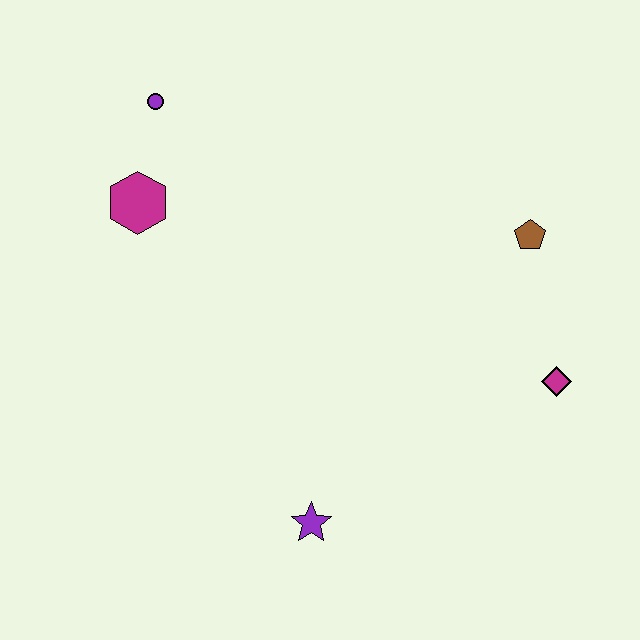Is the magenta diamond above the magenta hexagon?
No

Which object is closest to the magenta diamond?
The brown pentagon is closest to the magenta diamond.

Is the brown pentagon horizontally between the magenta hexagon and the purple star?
No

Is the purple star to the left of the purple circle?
No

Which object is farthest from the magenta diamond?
The purple circle is farthest from the magenta diamond.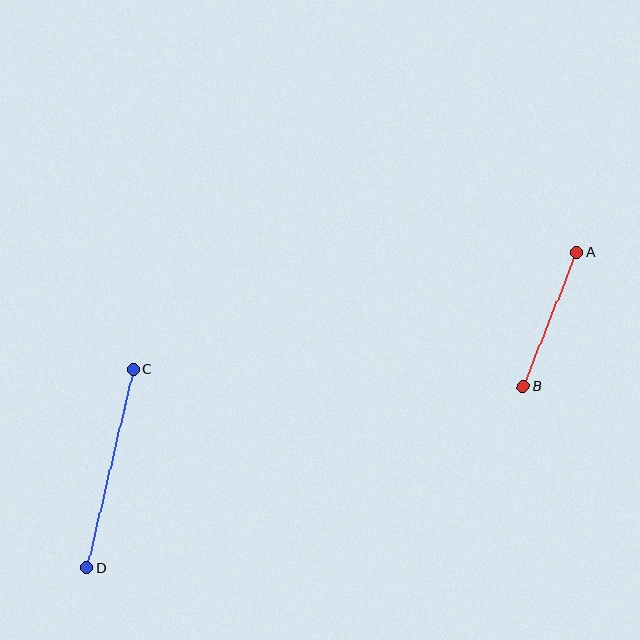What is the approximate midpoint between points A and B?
The midpoint is at approximately (550, 319) pixels.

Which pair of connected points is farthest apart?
Points C and D are farthest apart.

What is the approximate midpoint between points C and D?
The midpoint is at approximately (110, 468) pixels.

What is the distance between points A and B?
The distance is approximately 144 pixels.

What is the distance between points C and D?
The distance is approximately 204 pixels.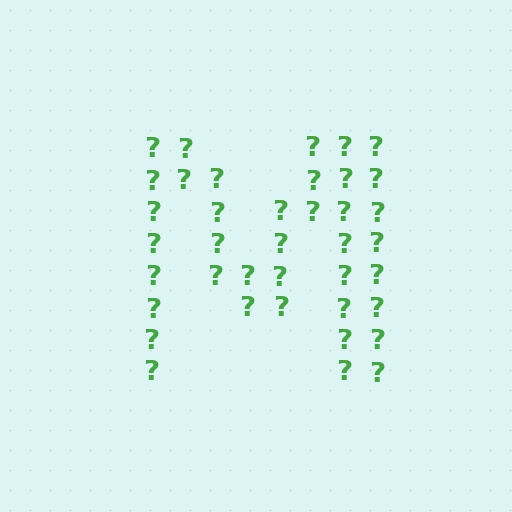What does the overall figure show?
The overall figure shows the letter M.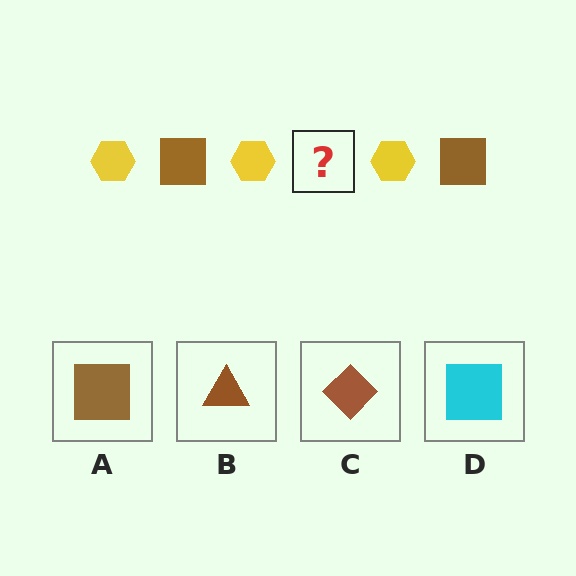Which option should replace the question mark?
Option A.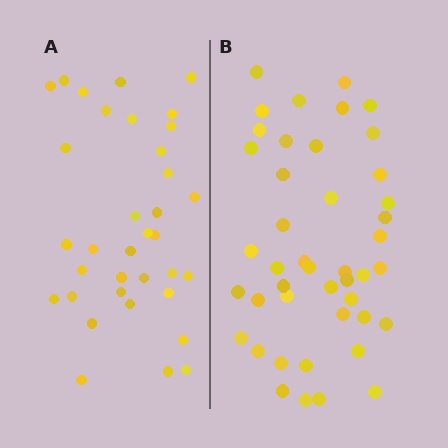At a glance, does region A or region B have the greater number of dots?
Region B (the right region) has more dots.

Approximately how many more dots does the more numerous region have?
Region B has roughly 8 or so more dots than region A.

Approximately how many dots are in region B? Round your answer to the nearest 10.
About 40 dots. (The exact count is 44, which rounds to 40.)